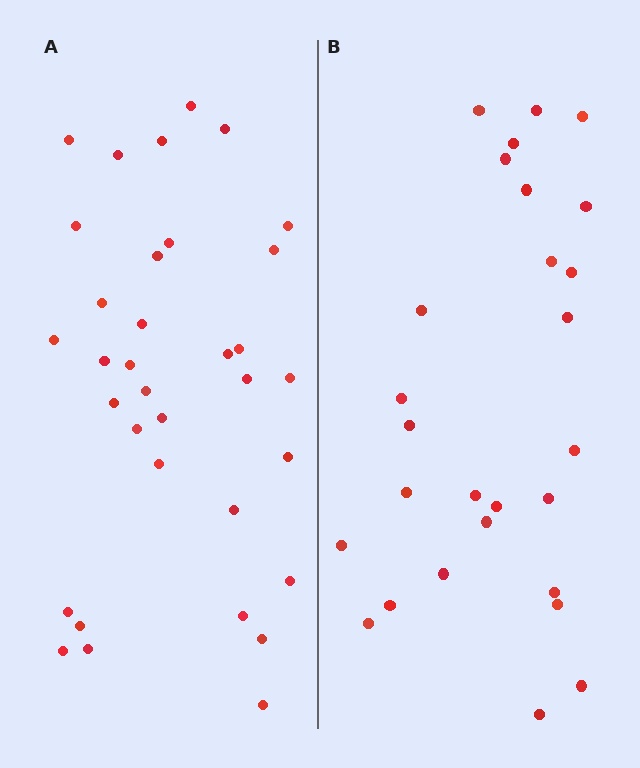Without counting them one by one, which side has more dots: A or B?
Region A (the left region) has more dots.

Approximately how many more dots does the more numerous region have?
Region A has roughly 8 or so more dots than region B.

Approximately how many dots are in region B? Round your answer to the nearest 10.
About 30 dots. (The exact count is 27, which rounds to 30.)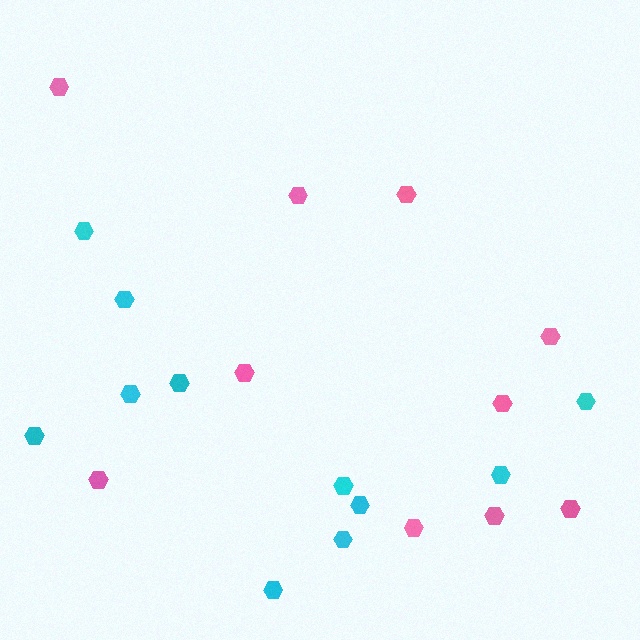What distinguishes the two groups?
There are 2 groups: one group of pink hexagons (10) and one group of cyan hexagons (11).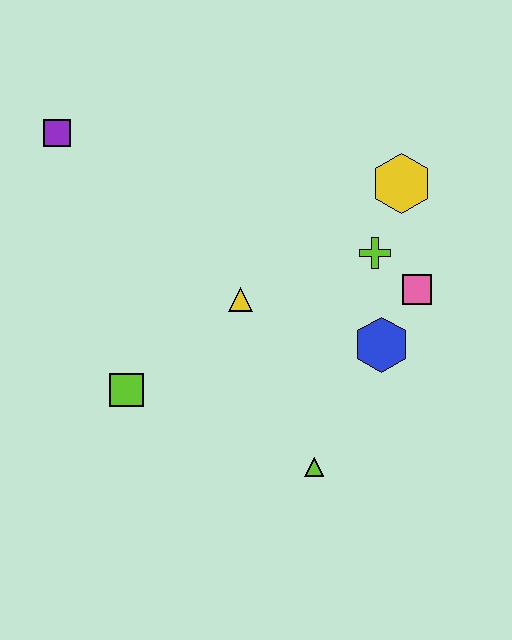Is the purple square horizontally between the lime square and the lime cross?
No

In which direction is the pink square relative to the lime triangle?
The pink square is above the lime triangle.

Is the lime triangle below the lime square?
Yes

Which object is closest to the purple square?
The yellow triangle is closest to the purple square.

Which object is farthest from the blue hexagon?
The purple square is farthest from the blue hexagon.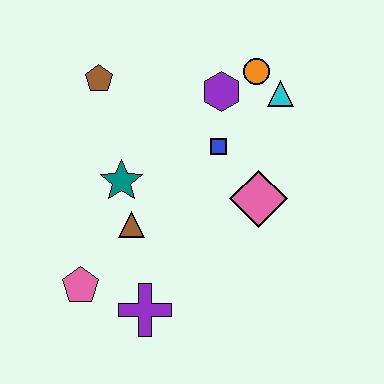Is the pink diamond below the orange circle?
Yes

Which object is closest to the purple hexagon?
The orange circle is closest to the purple hexagon.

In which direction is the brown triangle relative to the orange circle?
The brown triangle is below the orange circle.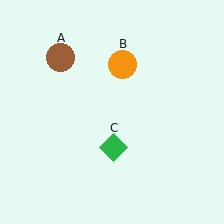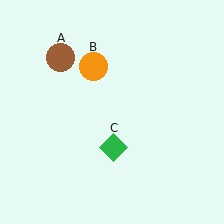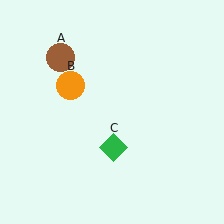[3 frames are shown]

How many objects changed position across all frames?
1 object changed position: orange circle (object B).